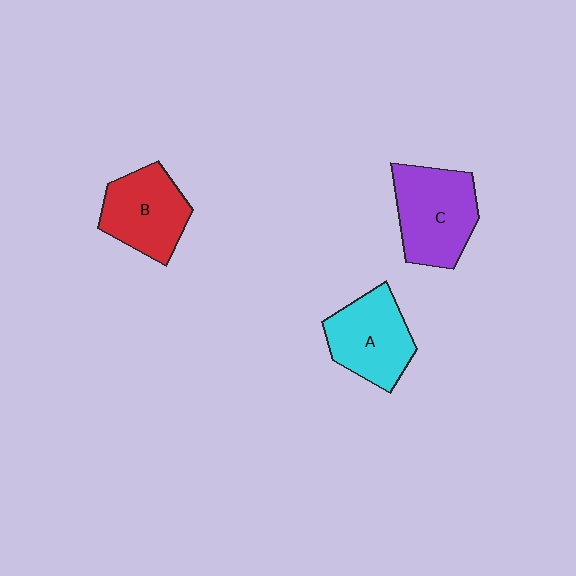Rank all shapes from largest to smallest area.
From largest to smallest: C (purple), A (cyan), B (red).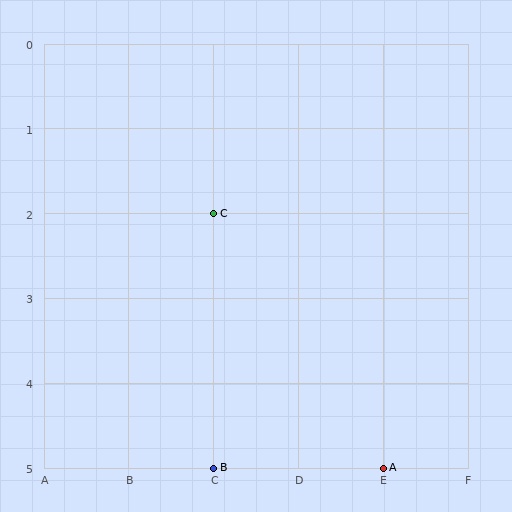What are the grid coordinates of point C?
Point C is at grid coordinates (C, 2).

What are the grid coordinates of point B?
Point B is at grid coordinates (C, 5).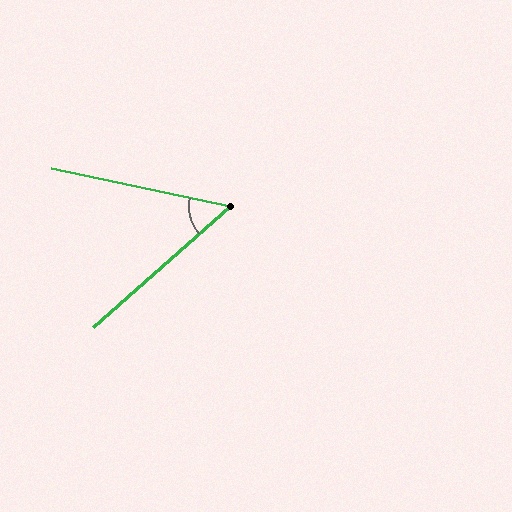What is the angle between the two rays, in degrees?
Approximately 54 degrees.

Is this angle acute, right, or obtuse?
It is acute.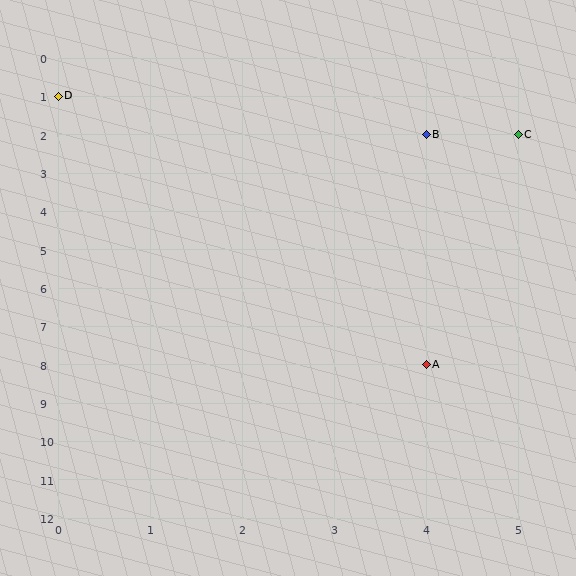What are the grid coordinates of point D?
Point D is at grid coordinates (0, 1).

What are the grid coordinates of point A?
Point A is at grid coordinates (4, 8).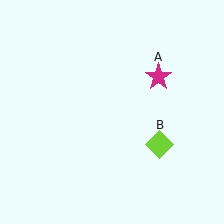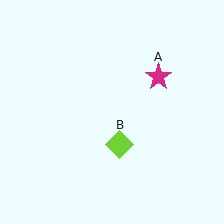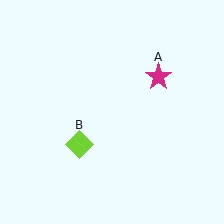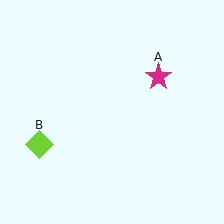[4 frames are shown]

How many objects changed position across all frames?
1 object changed position: lime diamond (object B).